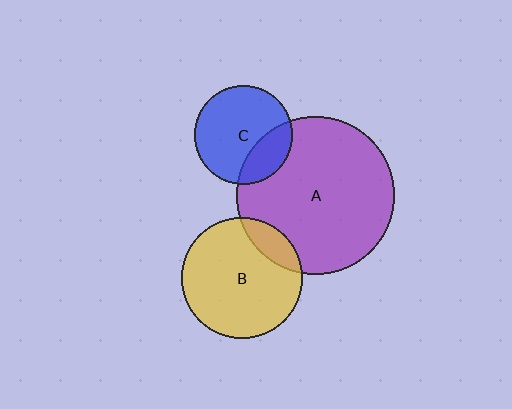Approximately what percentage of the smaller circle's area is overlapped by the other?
Approximately 25%.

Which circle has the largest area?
Circle A (purple).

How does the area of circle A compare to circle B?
Approximately 1.7 times.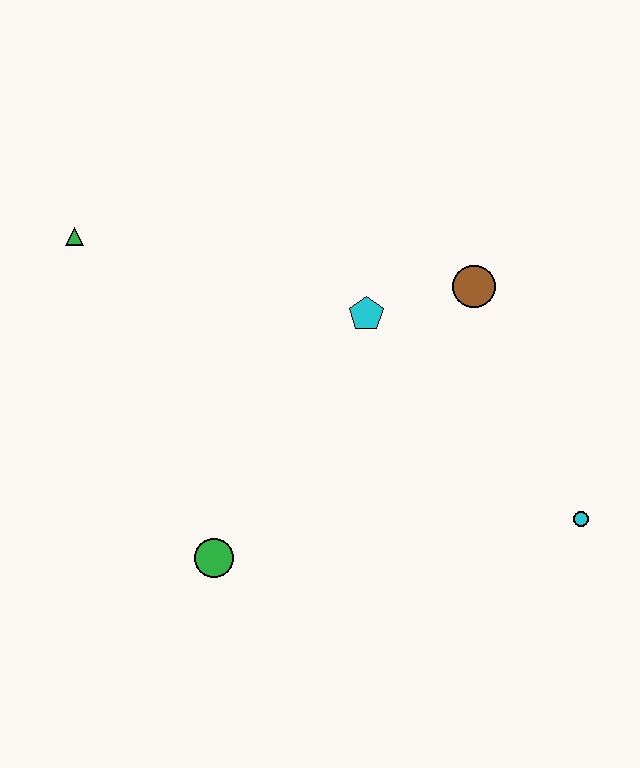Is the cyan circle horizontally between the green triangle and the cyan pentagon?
No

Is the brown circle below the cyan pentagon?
No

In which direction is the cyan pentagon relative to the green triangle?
The cyan pentagon is to the right of the green triangle.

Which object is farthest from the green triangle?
The cyan circle is farthest from the green triangle.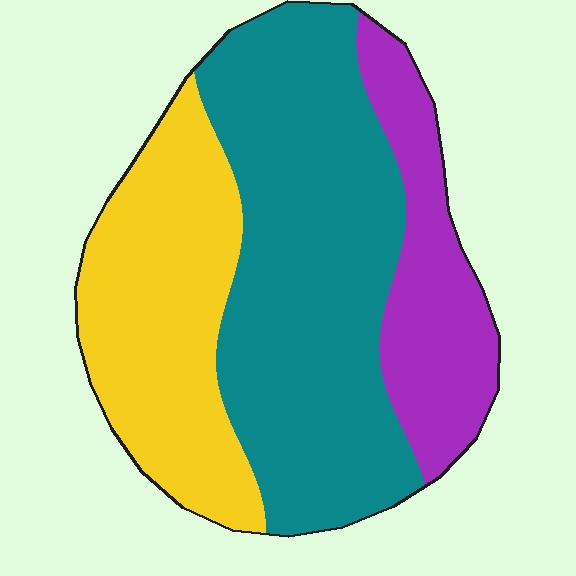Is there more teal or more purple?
Teal.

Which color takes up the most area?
Teal, at roughly 50%.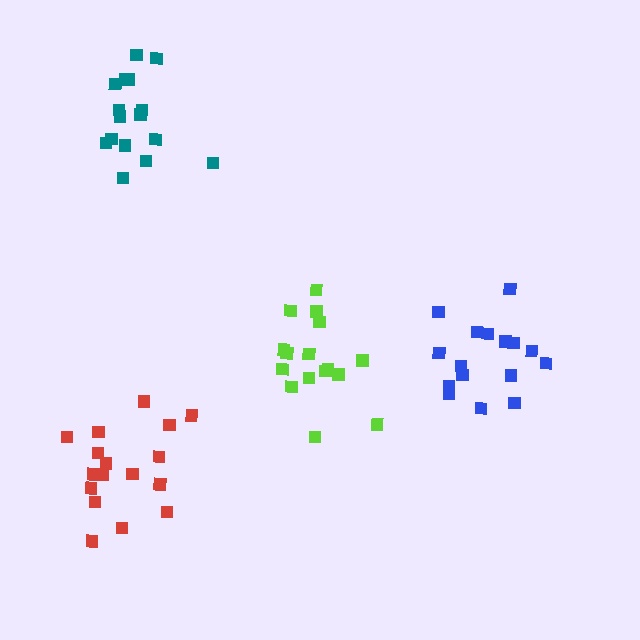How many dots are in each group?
Group 1: 16 dots, Group 2: 16 dots, Group 3: 16 dots, Group 4: 17 dots (65 total).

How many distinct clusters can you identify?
There are 4 distinct clusters.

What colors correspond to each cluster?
The clusters are colored: lime, blue, teal, red.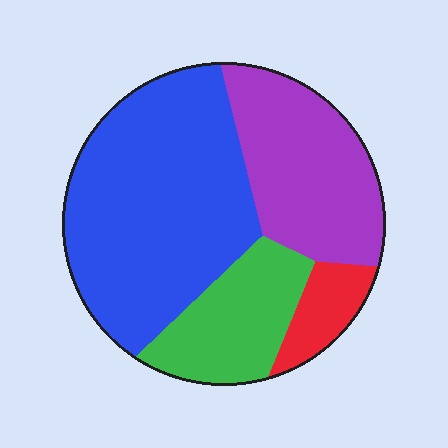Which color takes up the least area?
Red, at roughly 10%.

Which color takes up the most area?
Blue, at roughly 50%.